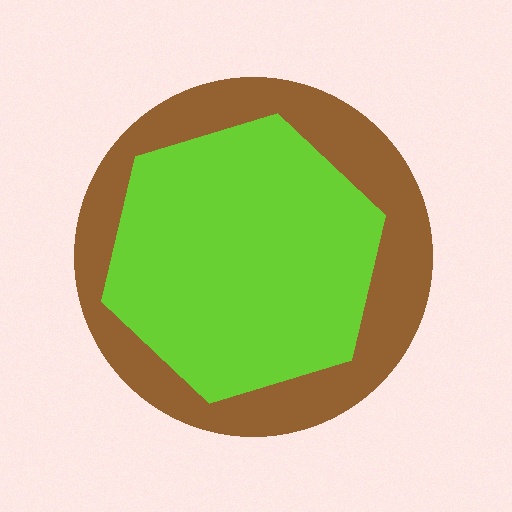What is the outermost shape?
The brown circle.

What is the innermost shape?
The lime hexagon.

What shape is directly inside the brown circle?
The lime hexagon.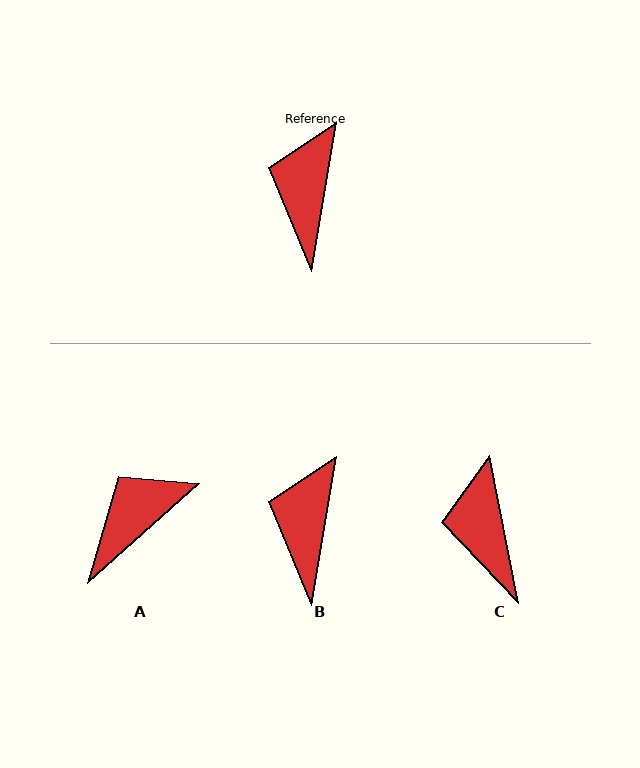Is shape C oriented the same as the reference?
No, it is off by about 21 degrees.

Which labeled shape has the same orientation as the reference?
B.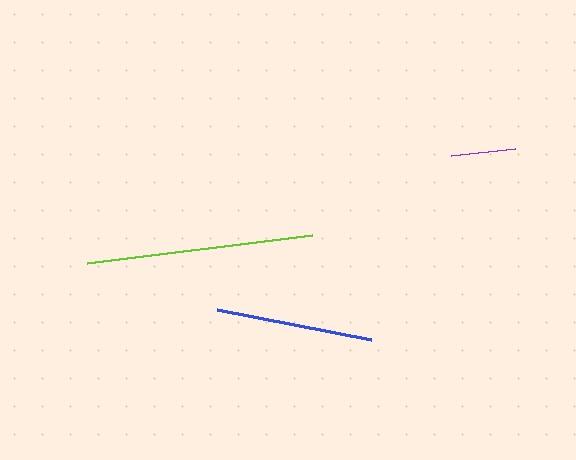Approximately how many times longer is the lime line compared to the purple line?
The lime line is approximately 3.5 times the length of the purple line.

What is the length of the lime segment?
The lime segment is approximately 227 pixels long.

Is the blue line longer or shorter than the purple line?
The blue line is longer than the purple line.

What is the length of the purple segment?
The purple segment is approximately 65 pixels long.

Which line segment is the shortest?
The purple line is the shortest at approximately 65 pixels.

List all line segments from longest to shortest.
From longest to shortest: lime, blue, purple.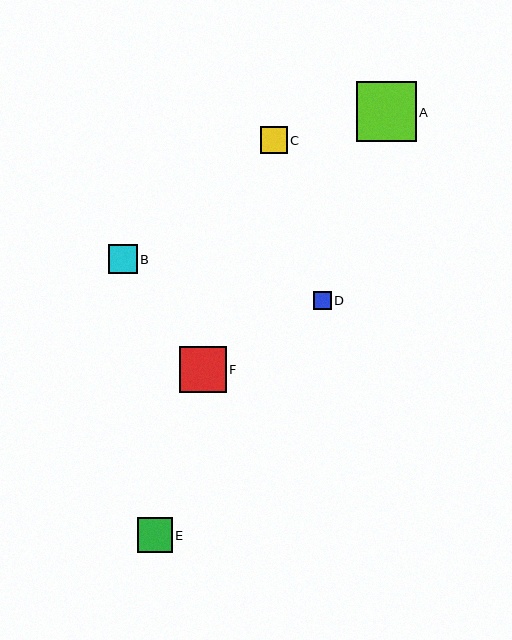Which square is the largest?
Square A is the largest with a size of approximately 59 pixels.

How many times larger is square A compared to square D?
Square A is approximately 3.2 times the size of square D.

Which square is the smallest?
Square D is the smallest with a size of approximately 18 pixels.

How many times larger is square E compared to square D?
Square E is approximately 1.9 times the size of square D.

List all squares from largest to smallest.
From largest to smallest: A, F, E, B, C, D.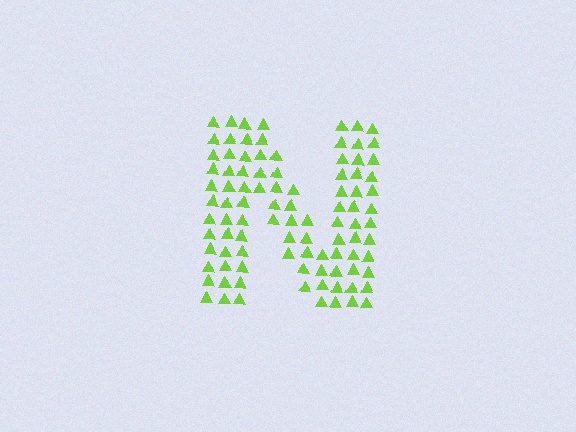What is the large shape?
The large shape is the letter N.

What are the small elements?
The small elements are triangles.